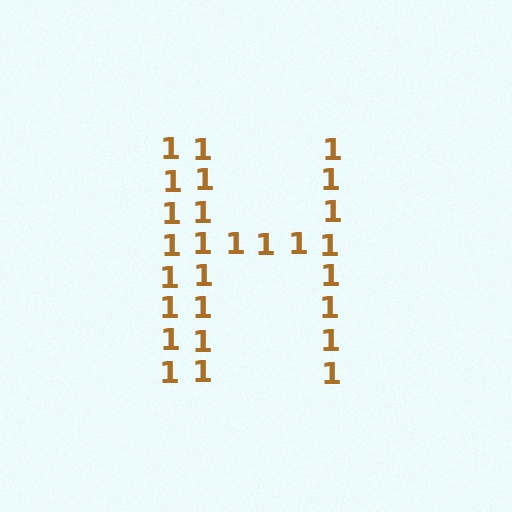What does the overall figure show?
The overall figure shows the letter H.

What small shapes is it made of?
It is made of small digit 1's.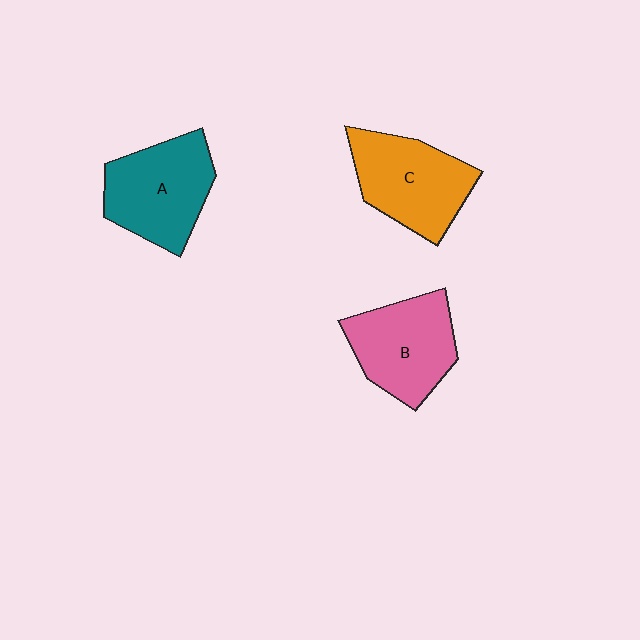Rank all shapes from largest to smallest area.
From largest to smallest: A (teal), C (orange), B (pink).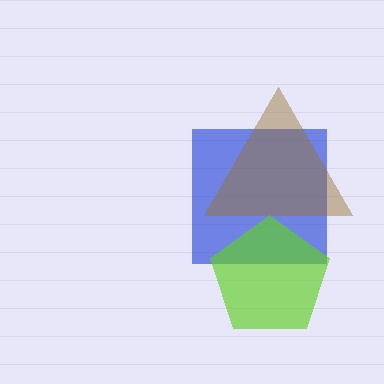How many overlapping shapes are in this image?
There are 3 overlapping shapes in the image.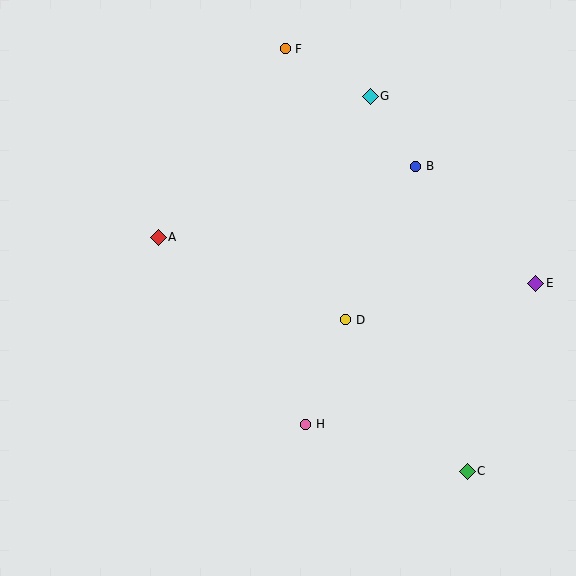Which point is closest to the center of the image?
Point D at (346, 320) is closest to the center.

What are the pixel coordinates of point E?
Point E is at (536, 283).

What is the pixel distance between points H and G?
The distance between H and G is 335 pixels.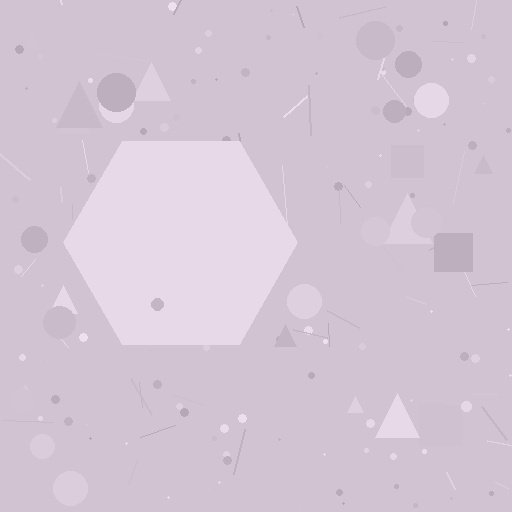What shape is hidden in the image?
A hexagon is hidden in the image.